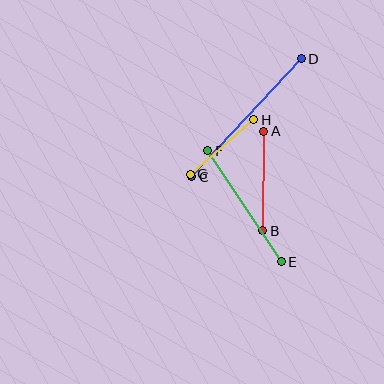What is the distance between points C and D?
The distance is approximately 161 pixels.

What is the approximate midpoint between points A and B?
The midpoint is at approximately (263, 181) pixels.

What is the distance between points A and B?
The distance is approximately 100 pixels.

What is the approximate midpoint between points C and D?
The midpoint is at approximately (247, 118) pixels.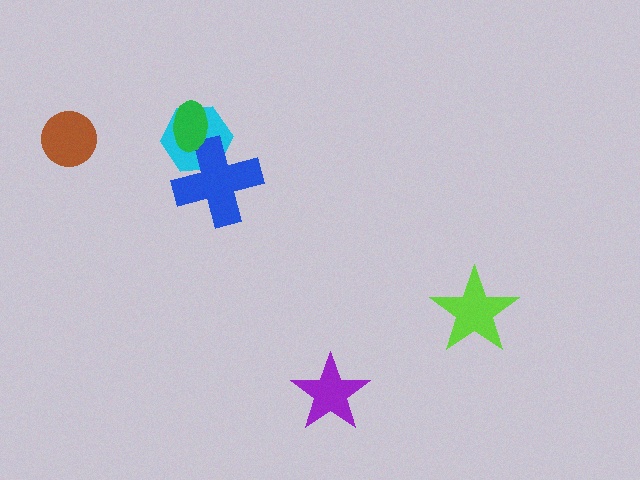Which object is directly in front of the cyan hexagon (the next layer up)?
The blue cross is directly in front of the cyan hexagon.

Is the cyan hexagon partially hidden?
Yes, it is partially covered by another shape.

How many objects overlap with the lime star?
0 objects overlap with the lime star.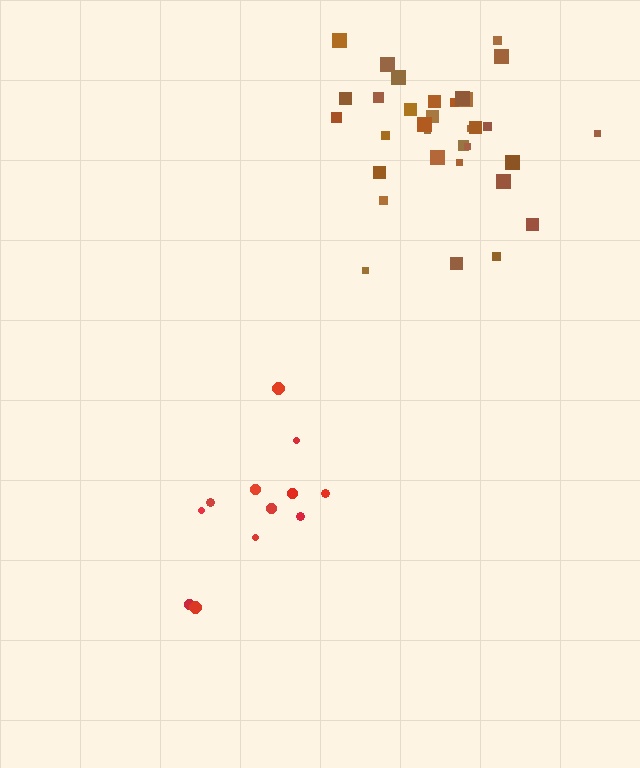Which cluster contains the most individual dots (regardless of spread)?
Brown (33).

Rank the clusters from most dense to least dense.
brown, red.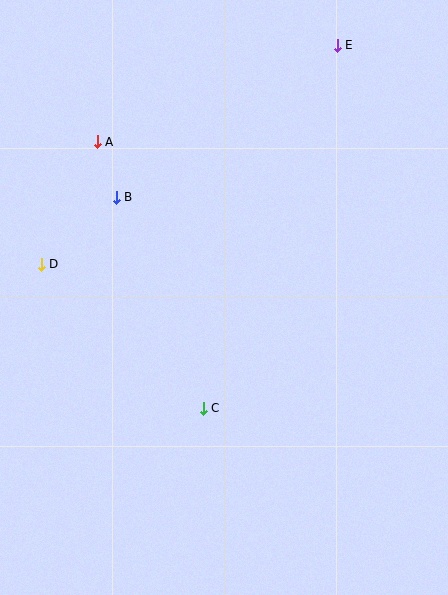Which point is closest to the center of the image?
Point C at (203, 408) is closest to the center.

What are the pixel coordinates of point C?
Point C is at (203, 408).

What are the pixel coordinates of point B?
Point B is at (116, 197).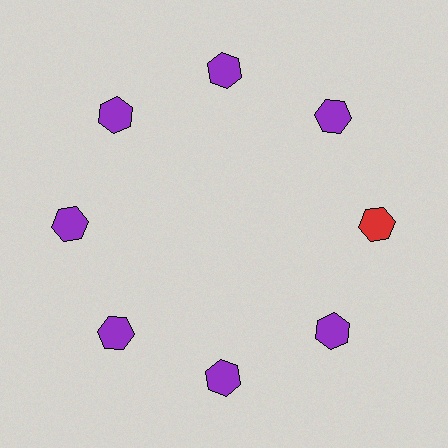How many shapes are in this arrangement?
There are 8 shapes arranged in a ring pattern.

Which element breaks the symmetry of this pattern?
The red hexagon at roughly the 3 o'clock position breaks the symmetry. All other shapes are purple hexagons.